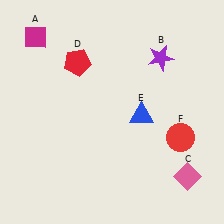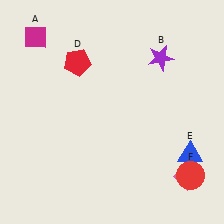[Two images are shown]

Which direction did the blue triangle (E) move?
The blue triangle (E) moved right.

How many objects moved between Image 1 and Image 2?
2 objects moved between the two images.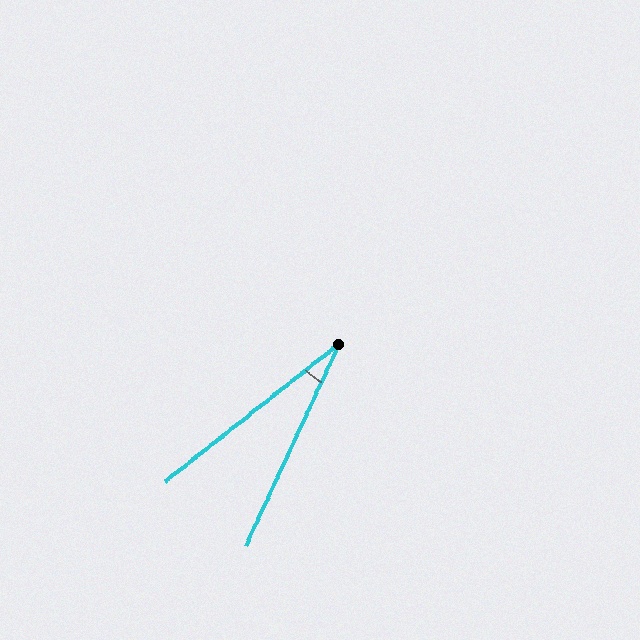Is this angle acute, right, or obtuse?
It is acute.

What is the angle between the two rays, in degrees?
Approximately 27 degrees.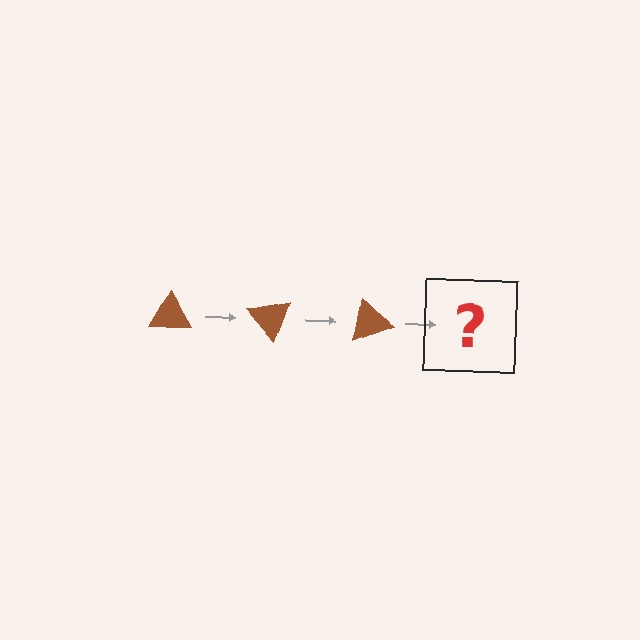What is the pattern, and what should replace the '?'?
The pattern is that the triangle rotates 50 degrees each step. The '?' should be a brown triangle rotated 150 degrees.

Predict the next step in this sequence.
The next step is a brown triangle rotated 150 degrees.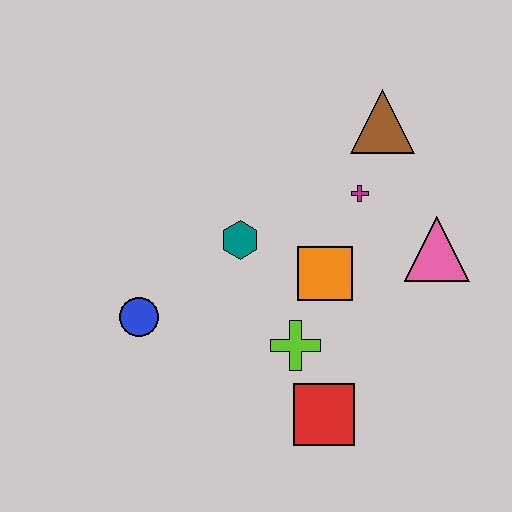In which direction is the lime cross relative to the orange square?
The lime cross is below the orange square.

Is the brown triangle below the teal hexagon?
No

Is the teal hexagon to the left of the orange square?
Yes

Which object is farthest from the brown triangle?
The blue circle is farthest from the brown triangle.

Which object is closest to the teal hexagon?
The orange square is closest to the teal hexagon.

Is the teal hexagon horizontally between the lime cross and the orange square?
No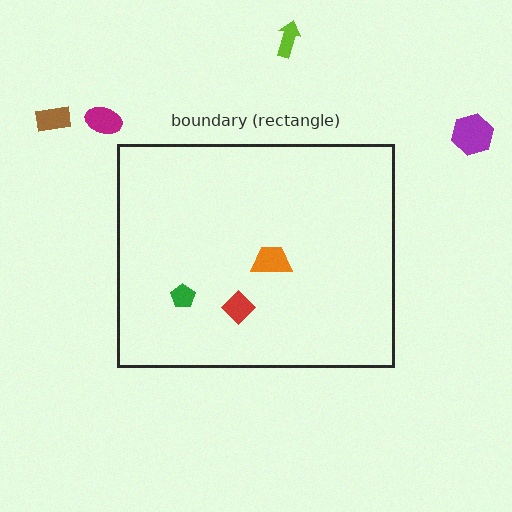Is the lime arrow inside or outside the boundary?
Outside.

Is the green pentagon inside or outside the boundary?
Inside.